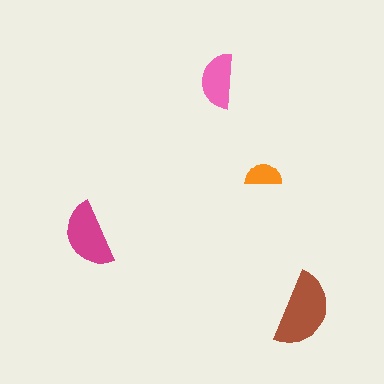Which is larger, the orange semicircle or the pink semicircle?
The pink one.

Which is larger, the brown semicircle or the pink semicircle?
The brown one.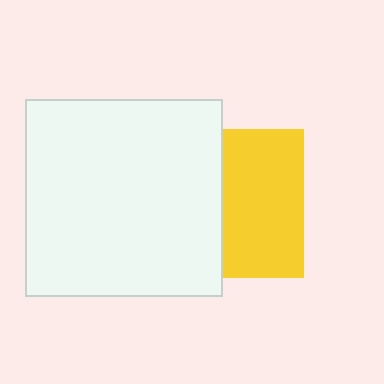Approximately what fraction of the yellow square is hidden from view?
Roughly 46% of the yellow square is hidden behind the white square.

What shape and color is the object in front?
The object in front is a white square.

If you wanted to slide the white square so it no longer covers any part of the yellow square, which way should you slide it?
Slide it left — that is the most direct way to separate the two shapes.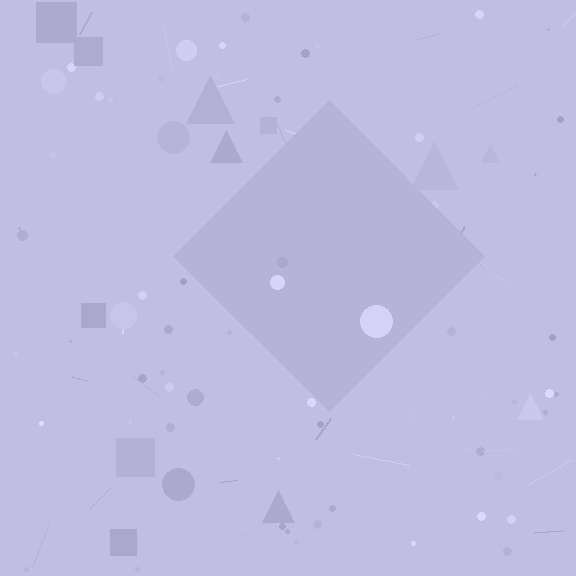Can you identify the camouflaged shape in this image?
The camouflaged shape is a diamond.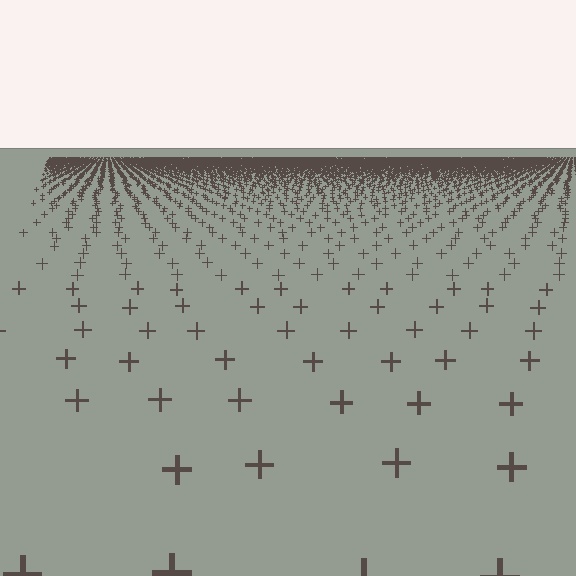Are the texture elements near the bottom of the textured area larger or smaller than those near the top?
Larger. Near the bottom, elements are closer to the viewer and appear at a bigger on-screen size.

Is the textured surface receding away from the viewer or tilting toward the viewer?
The surface is receding away from the viewer. Texture elements get smaller and denser toward the top.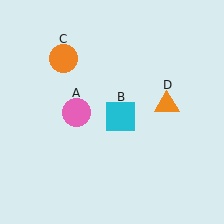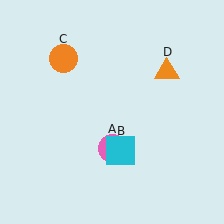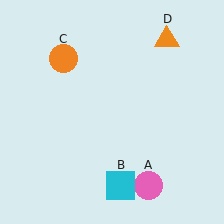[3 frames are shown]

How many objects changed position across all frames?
3 objects changed position: pink circle (object A), cyan square (object B), orange triangle (object D).